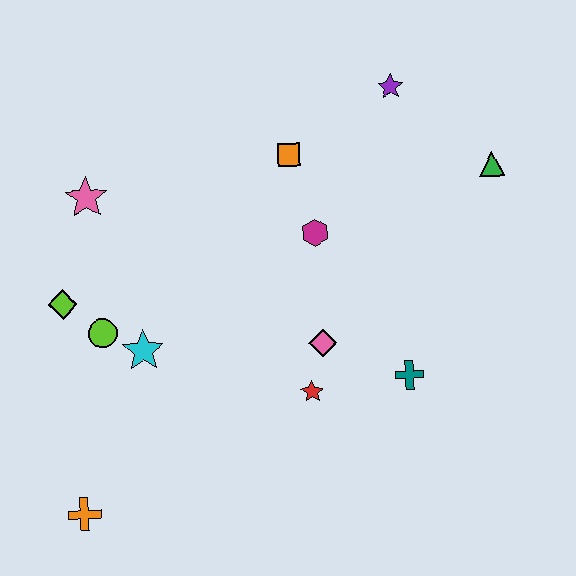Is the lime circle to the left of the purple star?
Yes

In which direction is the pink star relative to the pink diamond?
The pink star is to the left of the pink diamond.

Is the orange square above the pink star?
Yes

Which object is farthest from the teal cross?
The pink star is farthest from the teal cross.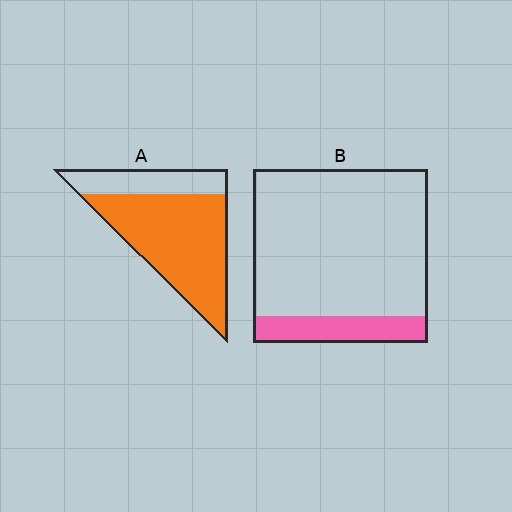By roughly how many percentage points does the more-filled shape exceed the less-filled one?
By roughly 60 percentage points (A over B).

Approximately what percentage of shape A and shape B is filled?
A is approximately 75% and B is approximately 15%.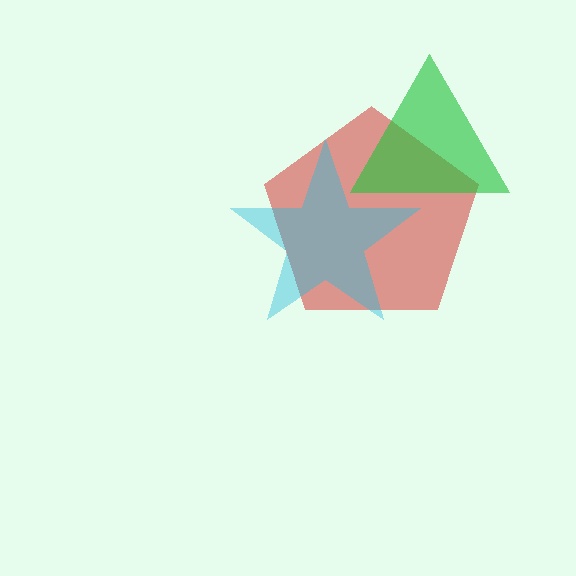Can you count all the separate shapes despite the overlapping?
Yes, there are 3 separate shapes.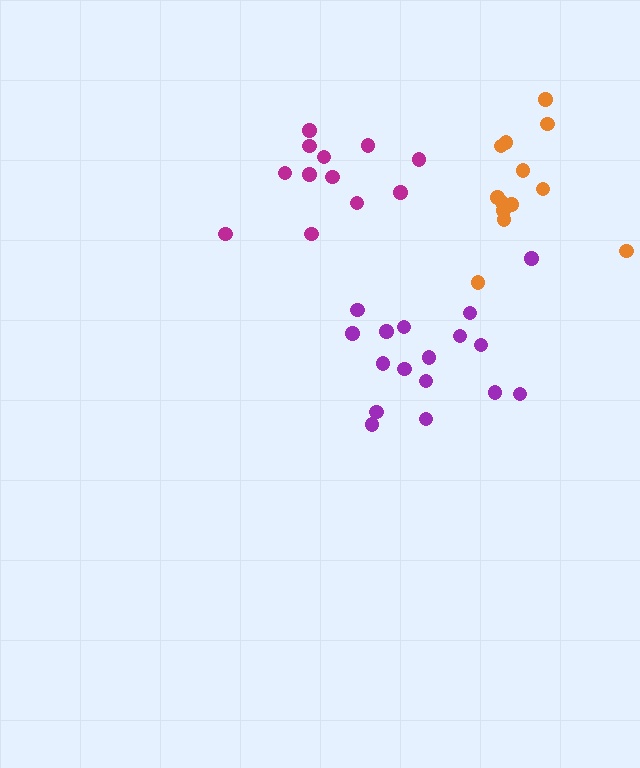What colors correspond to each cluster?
The clusters are colored: purple, orange, magenta.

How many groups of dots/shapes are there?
There are 3 groups.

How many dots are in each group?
Group 1: 17 dots, Group 2: 13 dots, Group 3: 12 dots (42 total).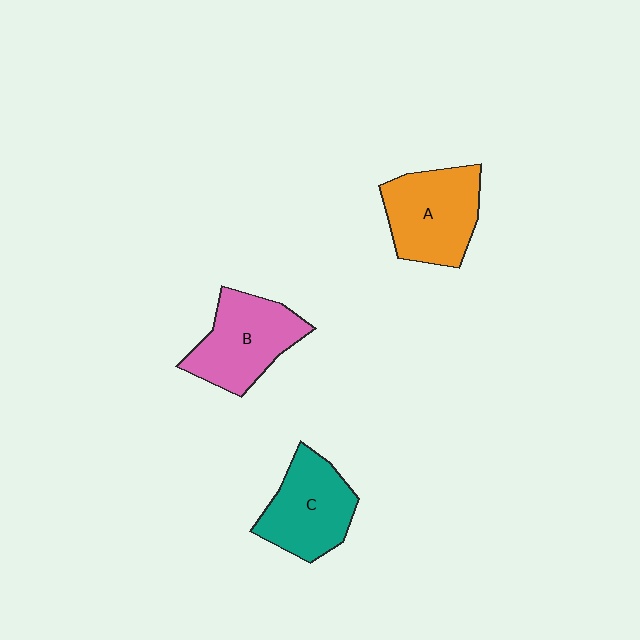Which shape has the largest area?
Shape A (orange).